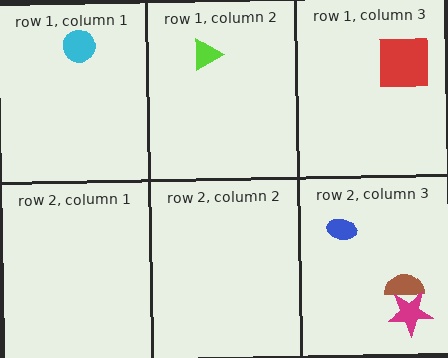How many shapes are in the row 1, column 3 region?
1.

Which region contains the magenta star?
The row 2, column 3 region.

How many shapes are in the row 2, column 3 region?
3.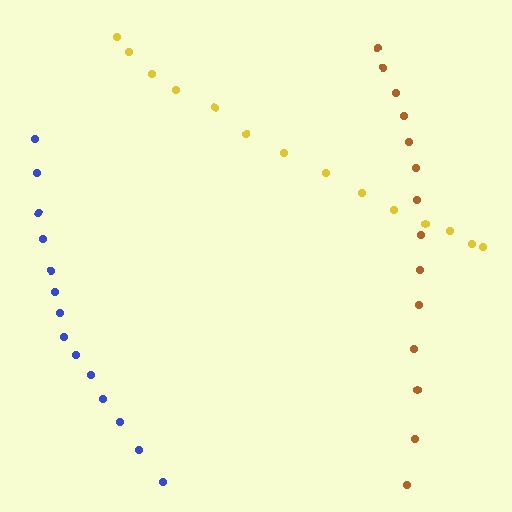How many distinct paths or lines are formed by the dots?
There are 3 distinct paths.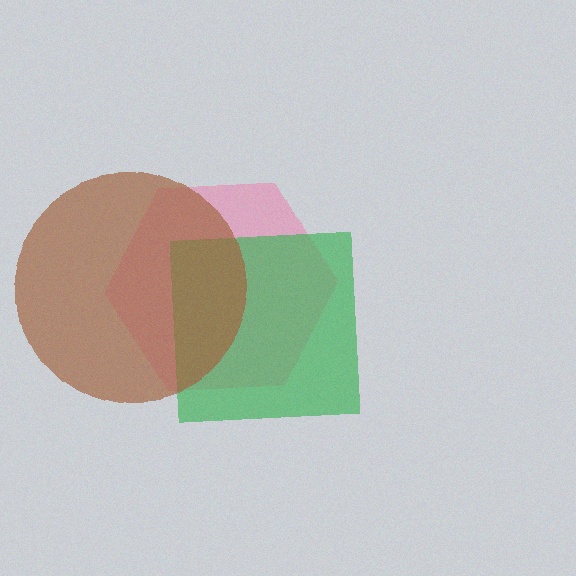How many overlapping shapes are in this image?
There are 3 overlapping shapes in the image.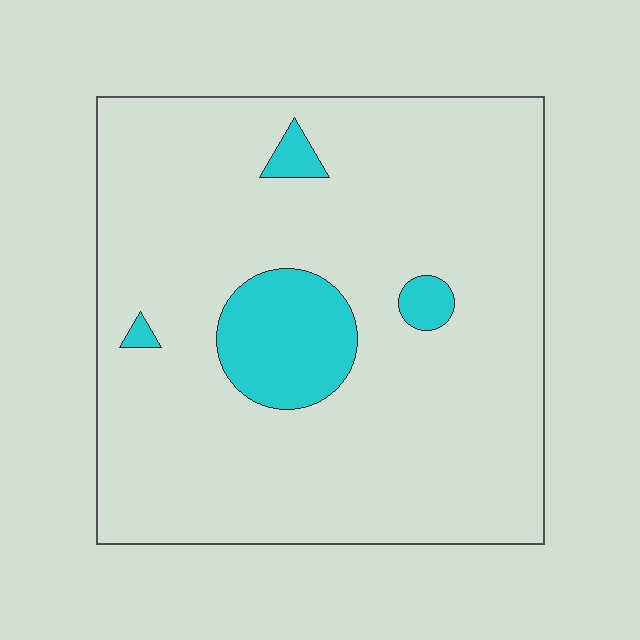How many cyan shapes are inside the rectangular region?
4.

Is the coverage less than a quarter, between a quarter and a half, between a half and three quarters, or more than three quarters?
Less than a quarter.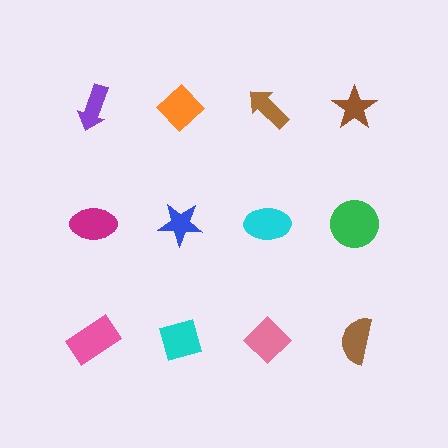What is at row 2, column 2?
A blue star.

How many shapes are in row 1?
4 shapes.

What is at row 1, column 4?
A brown star.